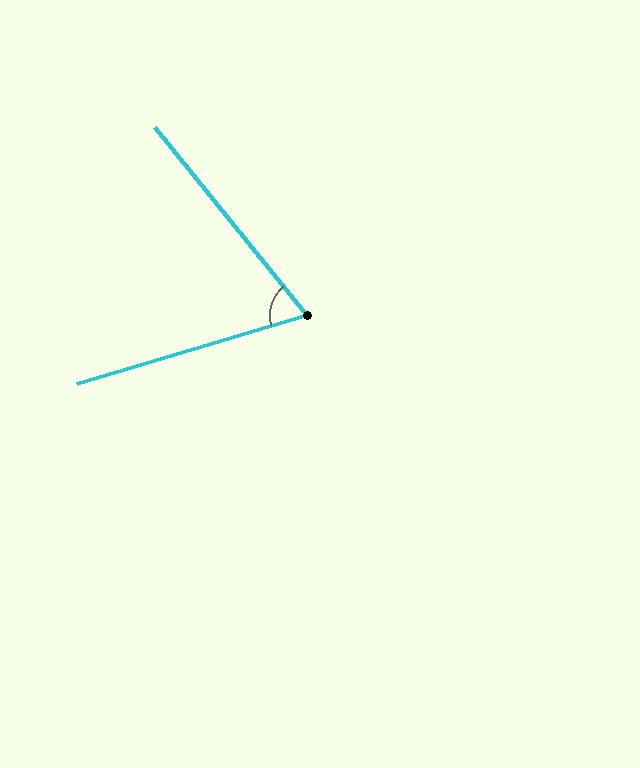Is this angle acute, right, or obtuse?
It is acute.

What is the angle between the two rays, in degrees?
Approximately 68 degrees.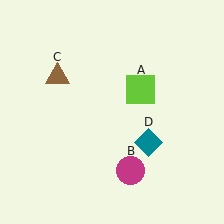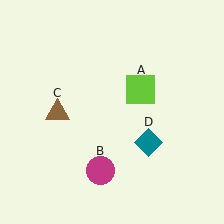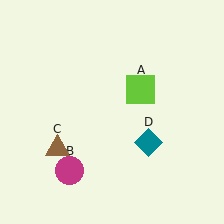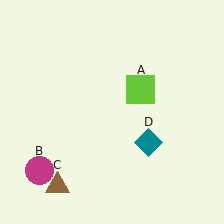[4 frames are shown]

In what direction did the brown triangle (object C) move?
The brown triangle (object C) moved down.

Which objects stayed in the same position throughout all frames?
Lime square (object A) and teal diamond (object D) remained stationary.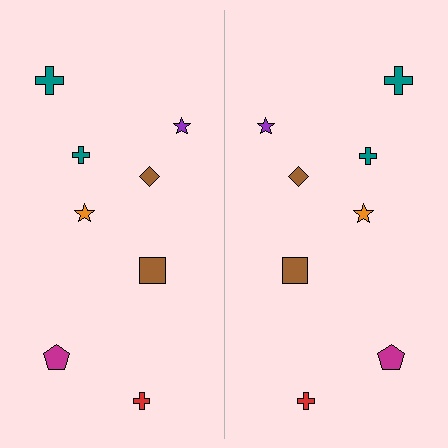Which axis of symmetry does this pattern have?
The pattern has a vertical axis of symmetry running through the center of the image.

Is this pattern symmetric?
Yes, this pattern has bilateral (reflection) symmetry.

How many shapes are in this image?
There are 16 shapes in this image.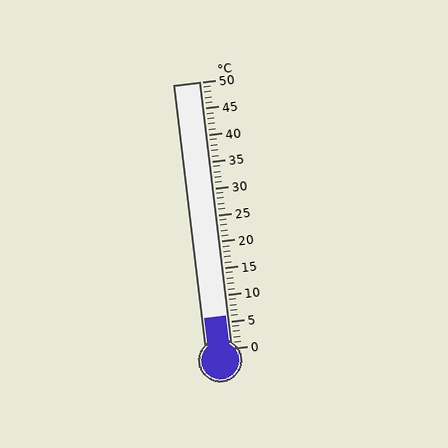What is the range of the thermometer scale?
The thermometer scale ranges from 0°C to 50°C.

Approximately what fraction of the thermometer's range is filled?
The thermometer is filled to approximately 10% of its range.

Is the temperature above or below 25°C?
The temperature is below 25°C.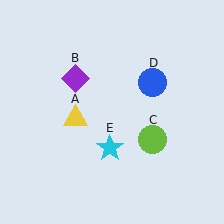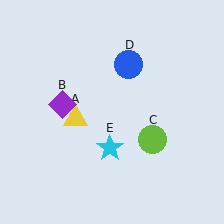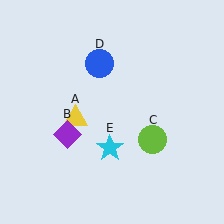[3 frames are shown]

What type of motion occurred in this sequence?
The purple diamond (object B), blue circle (object D) rotated counterclockwise around the center of the scene.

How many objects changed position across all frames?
2 objects changed position: purple diamond (object B), blue circle (object D).